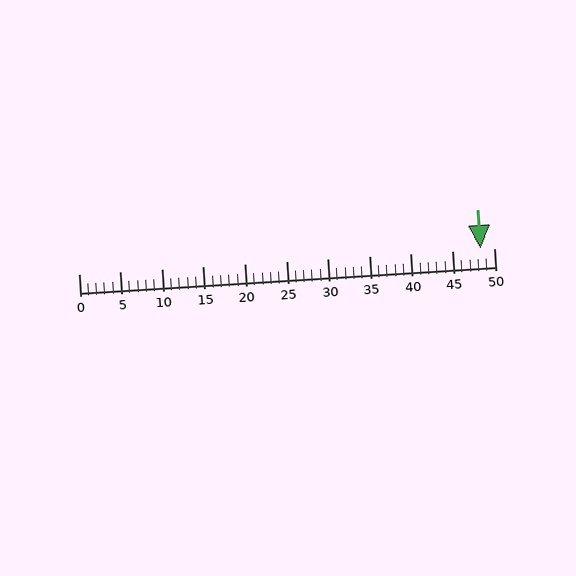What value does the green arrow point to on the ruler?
The green arrow points to approximately 48.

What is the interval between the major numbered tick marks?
The major tick marks are spaced 5 units apart.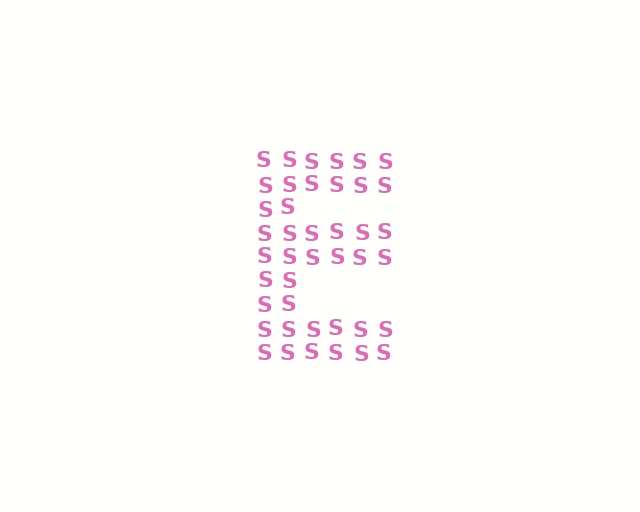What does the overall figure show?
The overall figure shows the letter E.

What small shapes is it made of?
It is made of small letter S's.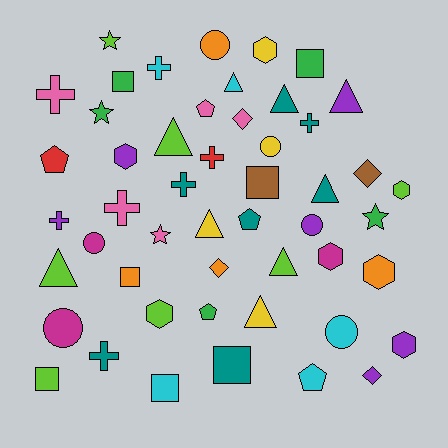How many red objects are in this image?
There are 2 red objects.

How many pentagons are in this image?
There are 5 pentagons.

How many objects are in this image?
There are 50 objects.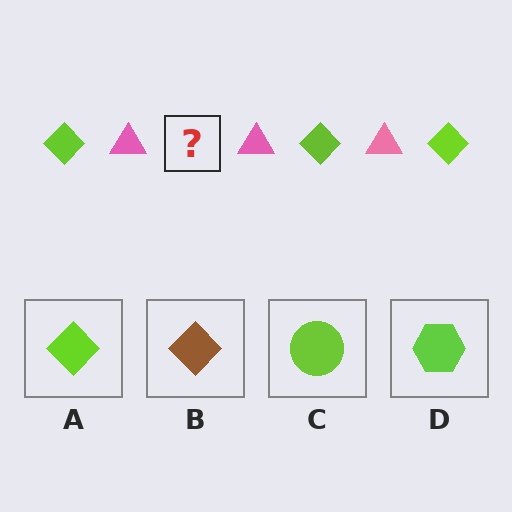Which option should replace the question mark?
Option A.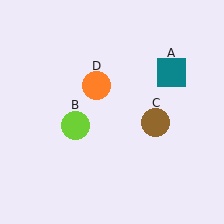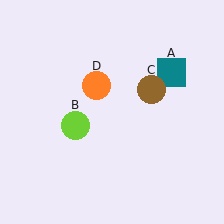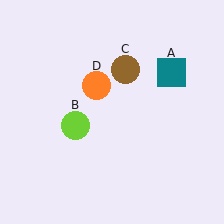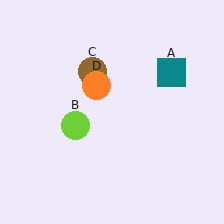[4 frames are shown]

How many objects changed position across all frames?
1 object changed position: brown circle (object C).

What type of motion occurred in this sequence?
The brown circle (object C) rotated counterclockwise around the center of the scene.